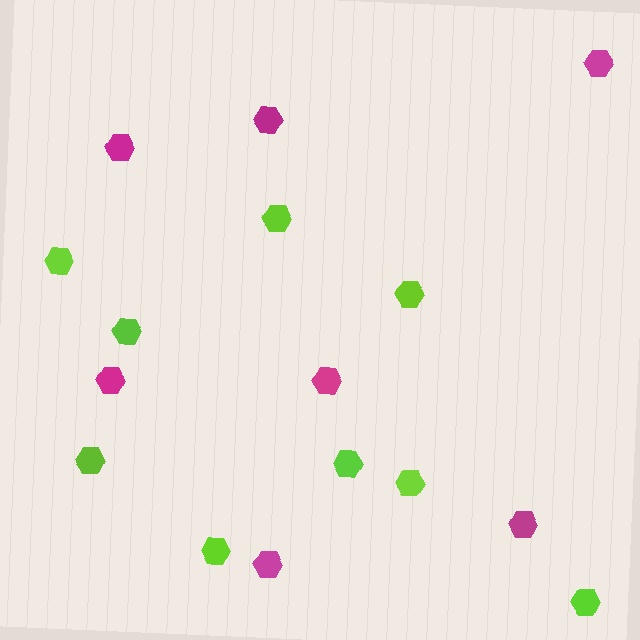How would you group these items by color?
There are 2 groups: one group of magenta hexagons (7) and one group of lime hexagons (9).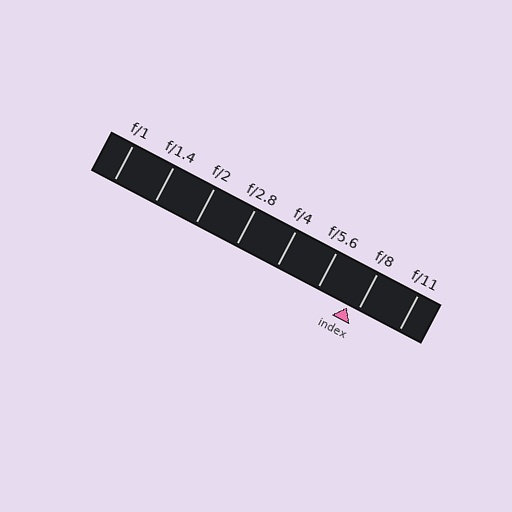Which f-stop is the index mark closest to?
The index mark is closest to f/8.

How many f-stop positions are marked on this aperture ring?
There are 8 f-stop positions marked.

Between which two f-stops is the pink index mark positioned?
The index mark is between f/5.6 and f/8.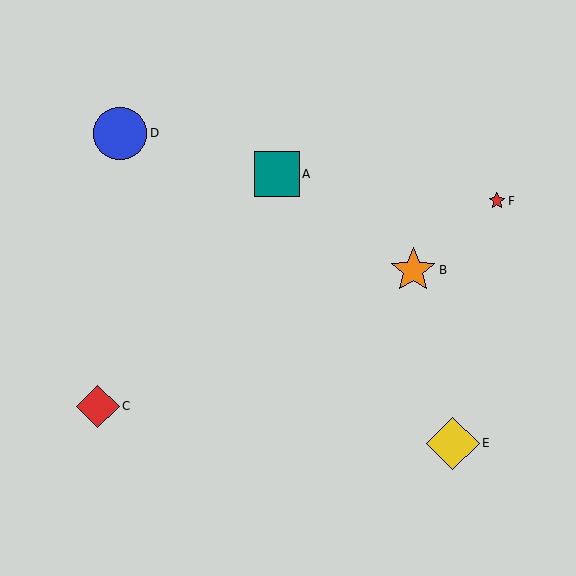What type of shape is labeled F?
Shape F is a red star.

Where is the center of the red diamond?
The center of the red diamond is at (98, 406).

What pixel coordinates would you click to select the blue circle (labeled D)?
Click at (120, 133) to select the blue circle D.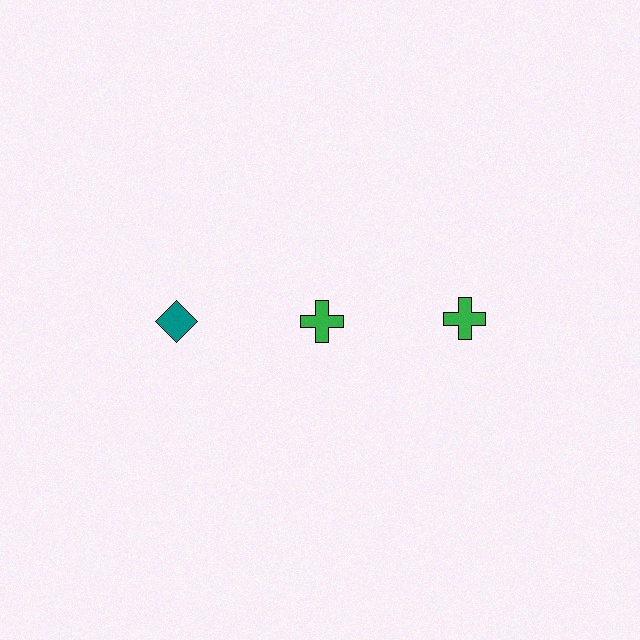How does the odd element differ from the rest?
It differs in both color (teal instead of green) and shape (diamond instead of cross).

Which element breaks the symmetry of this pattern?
The teal diamond in the top row, leftmost column breaks the symmetry. All other shapes are green crosses.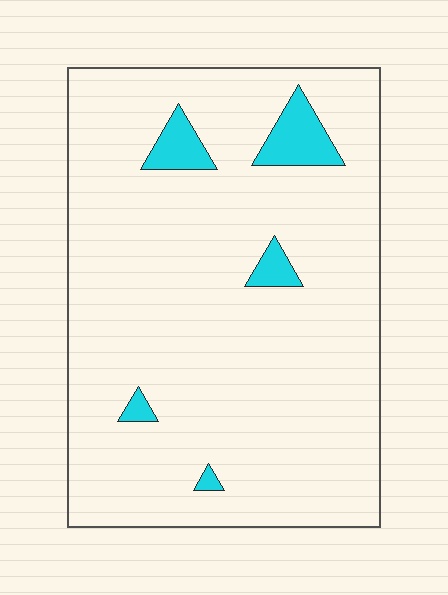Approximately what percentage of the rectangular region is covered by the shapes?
Approximately 5%.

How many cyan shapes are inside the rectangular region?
5.